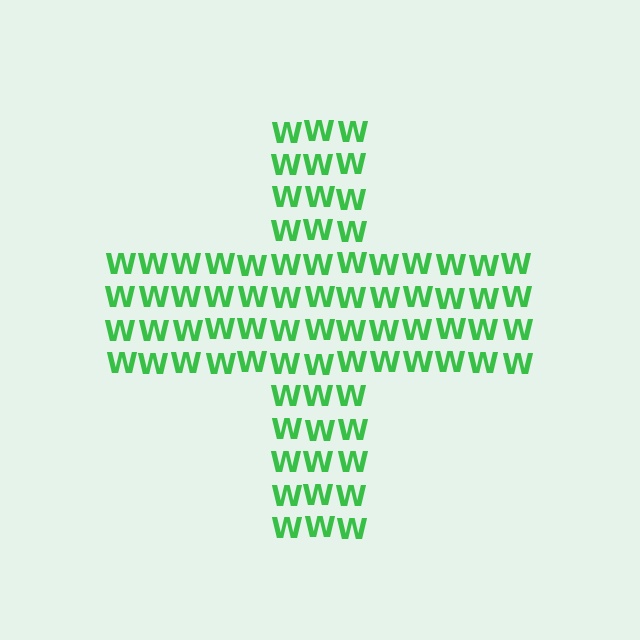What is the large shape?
The large shape is a cross.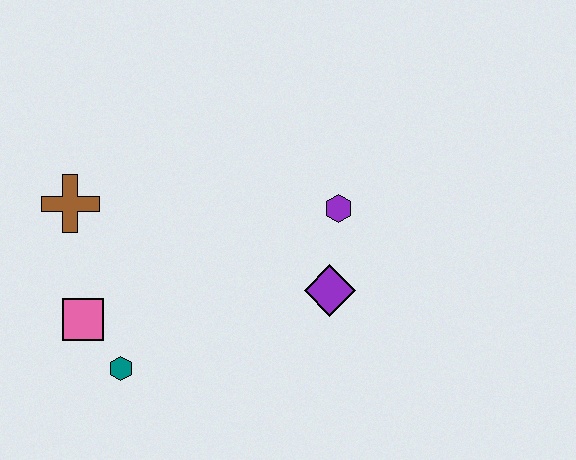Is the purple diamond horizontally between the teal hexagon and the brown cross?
No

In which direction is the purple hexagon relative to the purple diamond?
The purple hexagon is above the purple diamond.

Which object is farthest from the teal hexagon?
The purple hexagon is farthest from the teal hexagon.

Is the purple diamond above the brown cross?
No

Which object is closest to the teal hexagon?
The pink square is closest to the teal hexagon.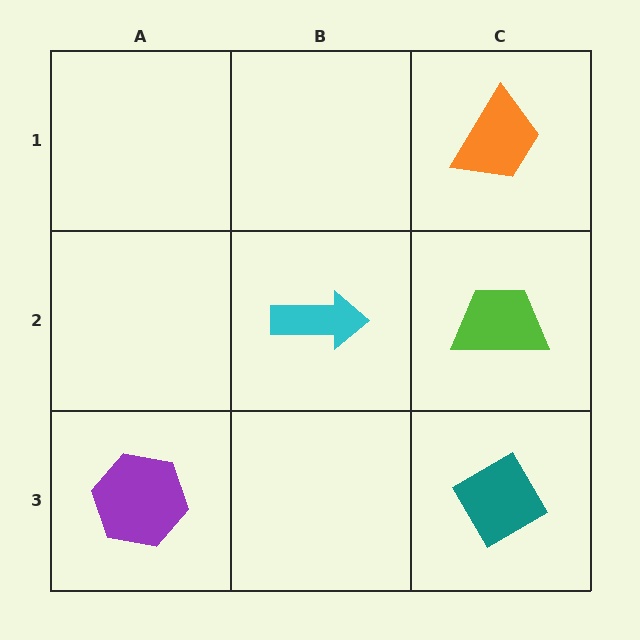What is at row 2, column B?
A cyan arrow.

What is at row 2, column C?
A lime trapezoid.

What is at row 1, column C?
An orange trapezoid.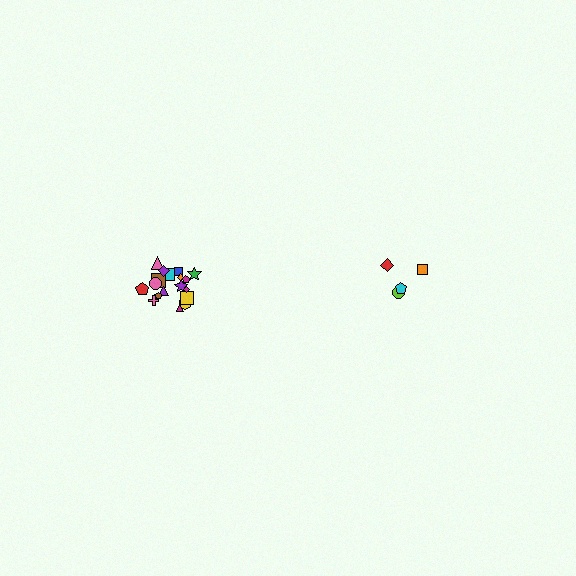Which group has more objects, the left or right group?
The left group.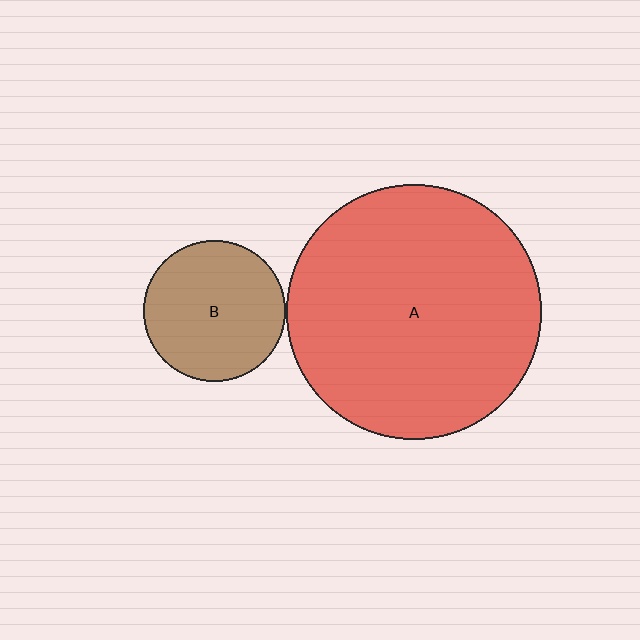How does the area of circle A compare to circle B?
Approximately 3.3 times.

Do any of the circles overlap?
No, none of the circles overlap.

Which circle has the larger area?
Circle A (red).